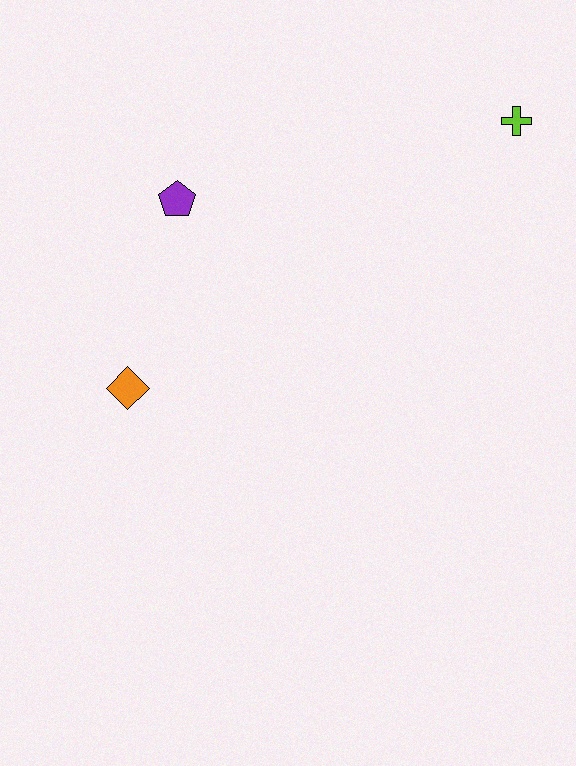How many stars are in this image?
There are no stars.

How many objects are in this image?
There are 3 objects.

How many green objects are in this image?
There are no green objects.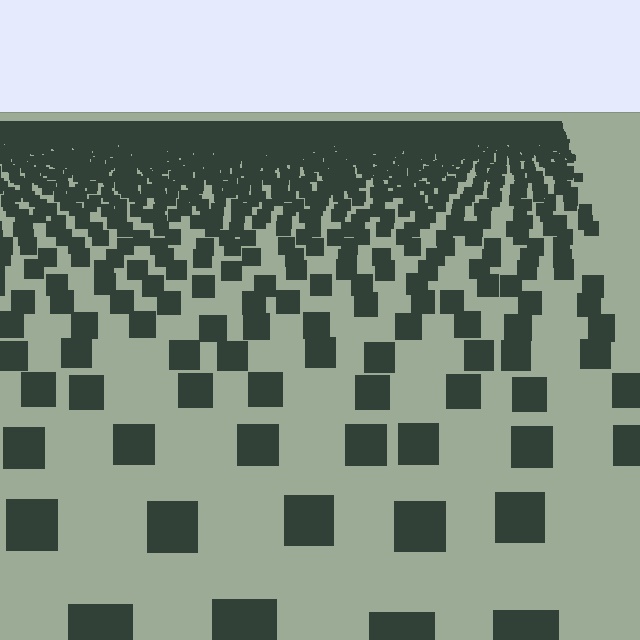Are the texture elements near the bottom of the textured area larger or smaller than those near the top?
Larger. Near the bottom, elements are closer to the viewer and appear at a bigger on-screen size.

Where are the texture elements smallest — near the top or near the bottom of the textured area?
Near the top.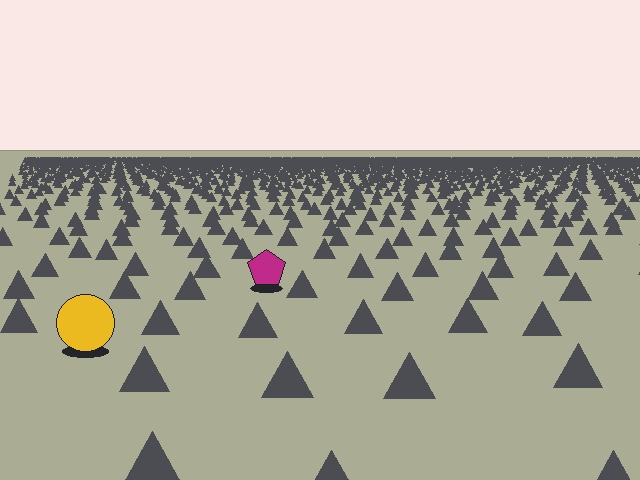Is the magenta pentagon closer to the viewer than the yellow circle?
No. The yellow circle is closer — you can tell from the texture gradient: the ground texture is coarser near it.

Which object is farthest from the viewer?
The magenta pentagon is farthest from the viewer. It appears smaller and the ground texture around it is denser.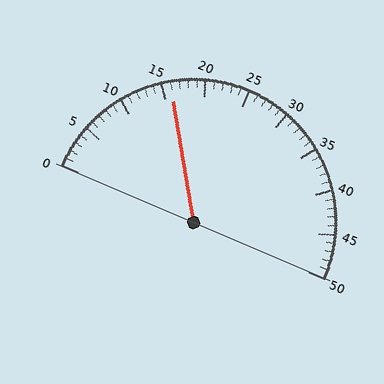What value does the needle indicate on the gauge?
The needle indicates approximately 16.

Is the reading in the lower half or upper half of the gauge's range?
The reading is in the lower half of the range (0 to 50).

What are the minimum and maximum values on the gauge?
The gauge ranges from 0 to 50.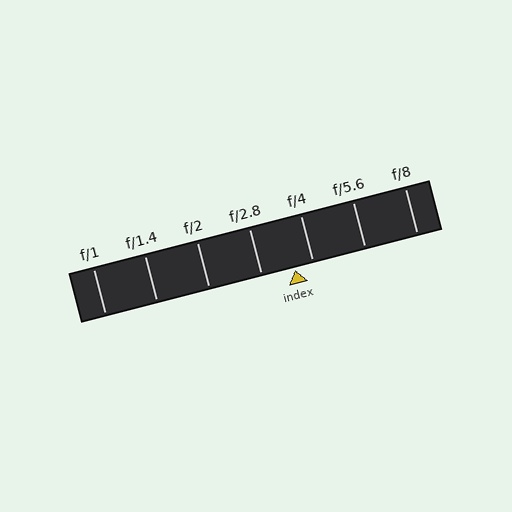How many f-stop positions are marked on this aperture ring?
There are 7 f-stop positions marked.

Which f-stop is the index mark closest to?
The index mark is closest to f/4.